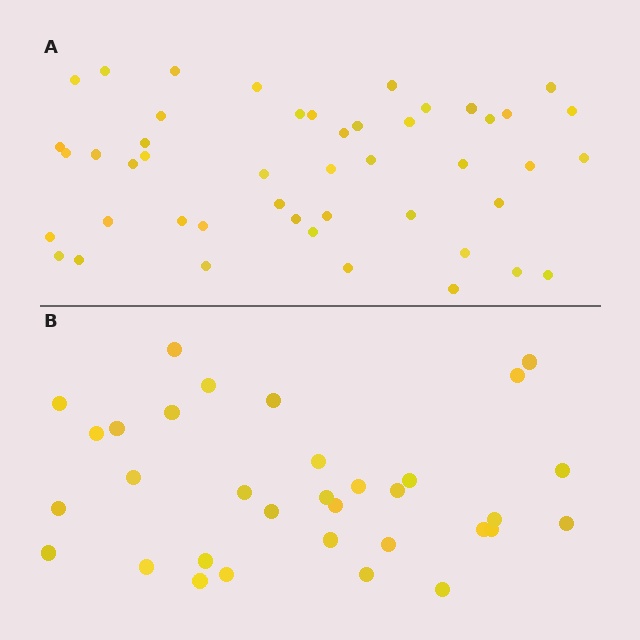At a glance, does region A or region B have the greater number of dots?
Region A (the top region) has more dots.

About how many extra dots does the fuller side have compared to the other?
Region A has approximately 15 more dots than region B.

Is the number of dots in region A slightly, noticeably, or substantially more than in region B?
Region A has noticeably more, but not dramatically so. The ratio is roughly 1.4 to 1.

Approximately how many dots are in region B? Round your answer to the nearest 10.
About 30 dots. (The exact count is 33, which rounds to 30.)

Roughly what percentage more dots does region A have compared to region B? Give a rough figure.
About 40% more.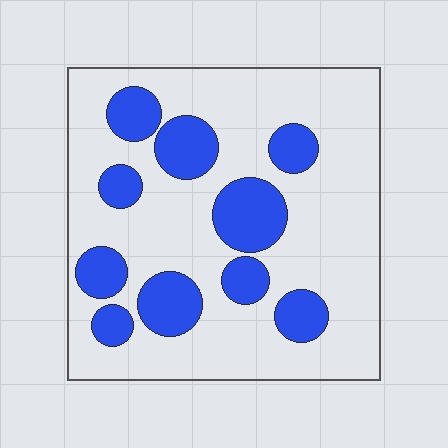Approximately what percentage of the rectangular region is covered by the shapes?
Approximately 25%.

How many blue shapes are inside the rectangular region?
10.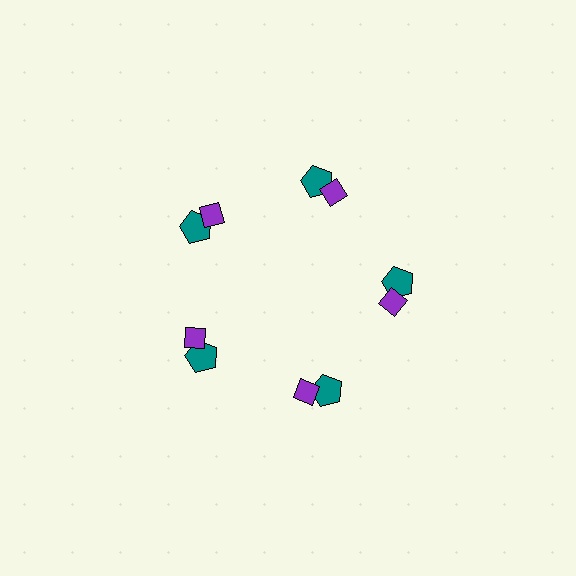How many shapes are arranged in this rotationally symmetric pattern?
There are 10 shapes, arranged in 5 groups of 2.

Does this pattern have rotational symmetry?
Yes, this pattern has 5-fold rotational symmetry. It looks the same after rotating 72 degrees around the center.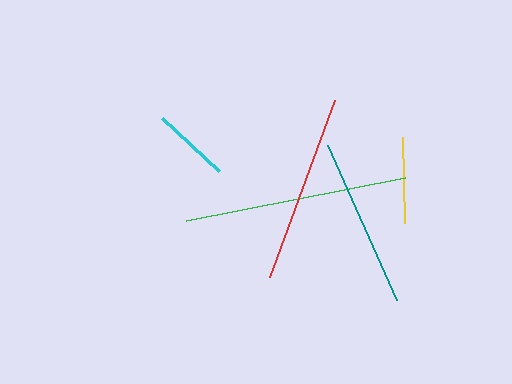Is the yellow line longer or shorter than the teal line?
The teal line is longer than the yellow line.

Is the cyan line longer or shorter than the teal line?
The teal line is longer than the cyan line.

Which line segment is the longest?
The green line is the longest at approximately 223 pixels.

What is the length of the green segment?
The green segment is approximately 223 pixels long.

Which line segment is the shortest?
The cyan line is the shortest at approximately 78 pixels.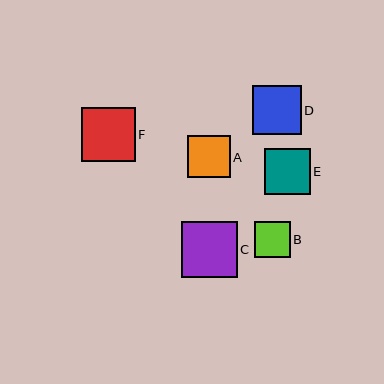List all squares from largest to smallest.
From largest to smallest: C, F, D, E, A, B.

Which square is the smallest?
Square B is the smallest with a size of approximately 36 pixels.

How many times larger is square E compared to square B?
Square E is approximately 1.3 times the size of square B.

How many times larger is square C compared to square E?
Square C is approximately 1.2 times the size of square E.